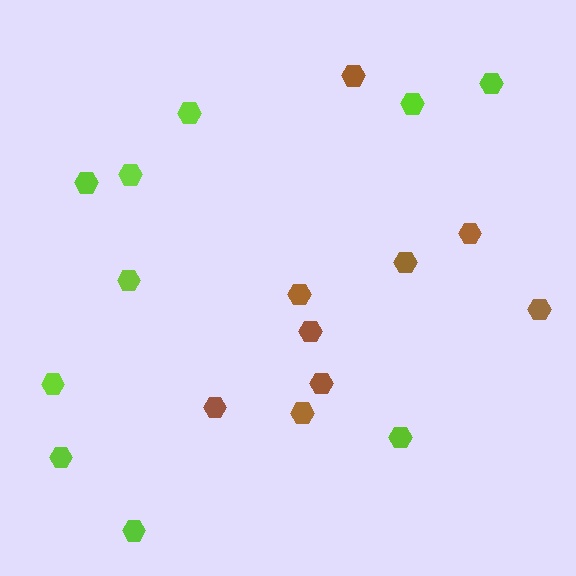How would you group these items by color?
There are 2 groups: one group of brown hexagons (9) and one group of lime hexagons (10).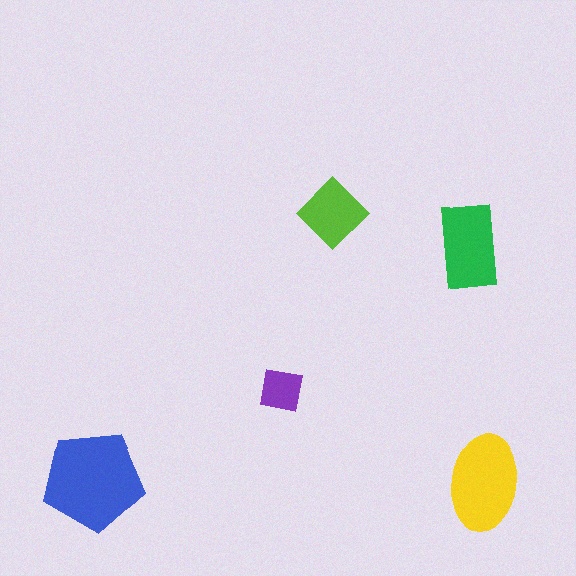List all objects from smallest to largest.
The purple square, the lime diamond, the green rectangle, the yellow ellipse, the blue pentagon.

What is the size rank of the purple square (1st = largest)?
5th.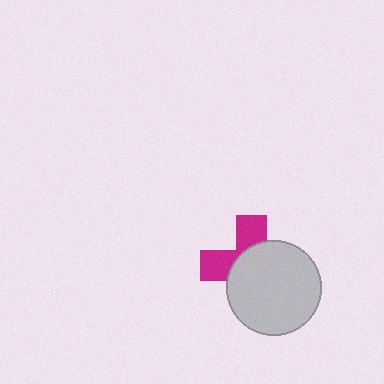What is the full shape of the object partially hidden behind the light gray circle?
The partially hidden object is a magenta cross.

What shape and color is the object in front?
The object in front is a light gray circle.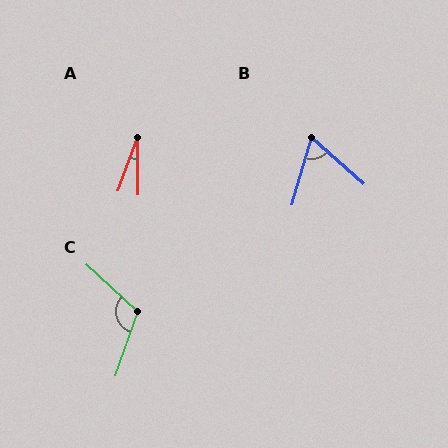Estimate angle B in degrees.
Approximately 65 degrees.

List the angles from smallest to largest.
A (20°), B (65°), C (114°).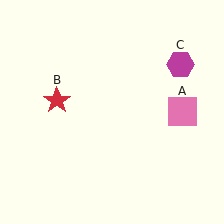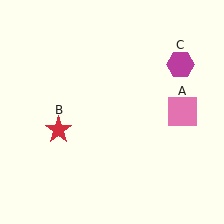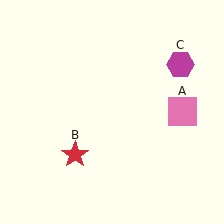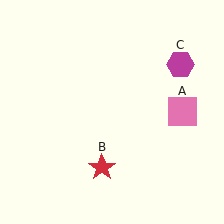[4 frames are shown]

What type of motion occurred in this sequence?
The red star (object B) rotated counterclockwise around the center of the scene.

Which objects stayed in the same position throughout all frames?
Pink square (object A) and magenta hexagon (object C) remained stationary.